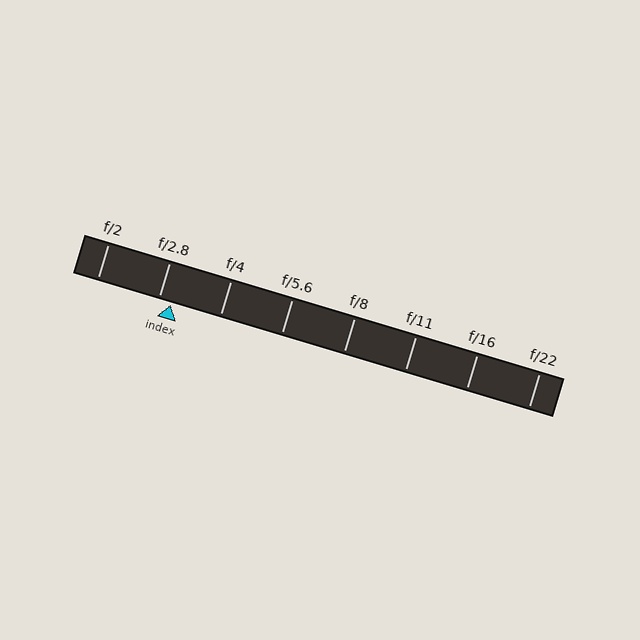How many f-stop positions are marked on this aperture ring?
There are 8 f-stop positions marked.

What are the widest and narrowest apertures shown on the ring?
The widest aperture shown is f/2 and the narrowest is f/22.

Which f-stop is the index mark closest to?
The index mark is closest to f/2.8.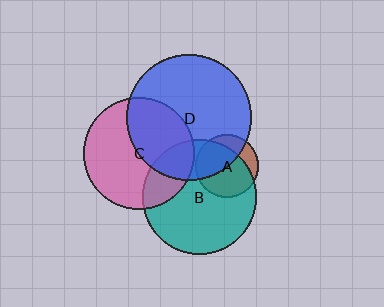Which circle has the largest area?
Circle D (blue).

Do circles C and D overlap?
Yes.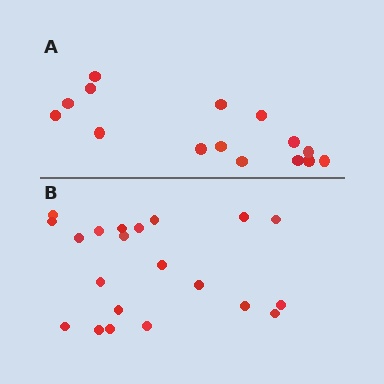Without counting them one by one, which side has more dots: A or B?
Region B (the bottom region) has more dots.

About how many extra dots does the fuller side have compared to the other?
Region B has about 6 more dots than region A.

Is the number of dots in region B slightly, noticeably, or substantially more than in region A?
Region B has noticeably more, but not dramatically so. The ratio is roughly 1.4 to 1.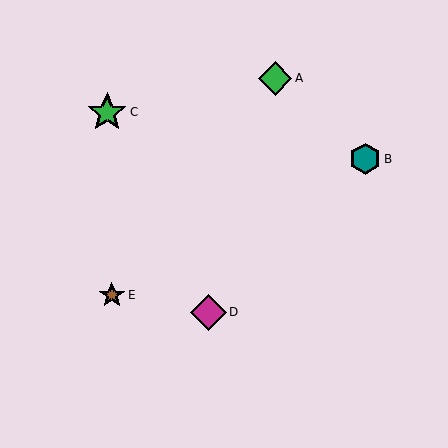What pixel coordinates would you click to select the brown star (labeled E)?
Click at (112, 295) to select the brown star E.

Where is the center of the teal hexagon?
The center of the teal hexagon is at (365, 159).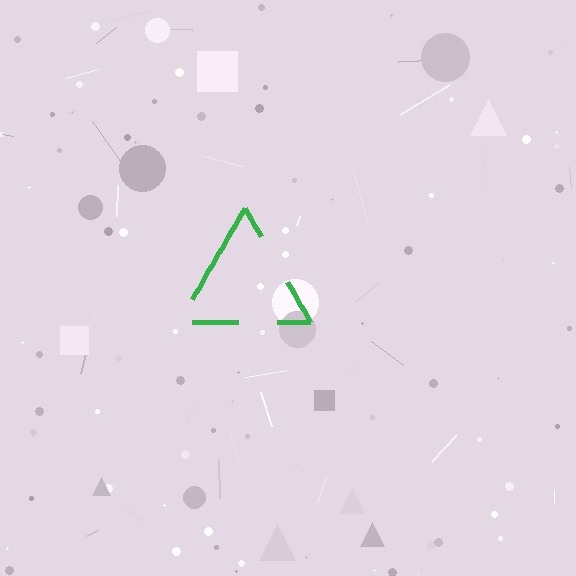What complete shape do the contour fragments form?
The contour fragments form a triangle.